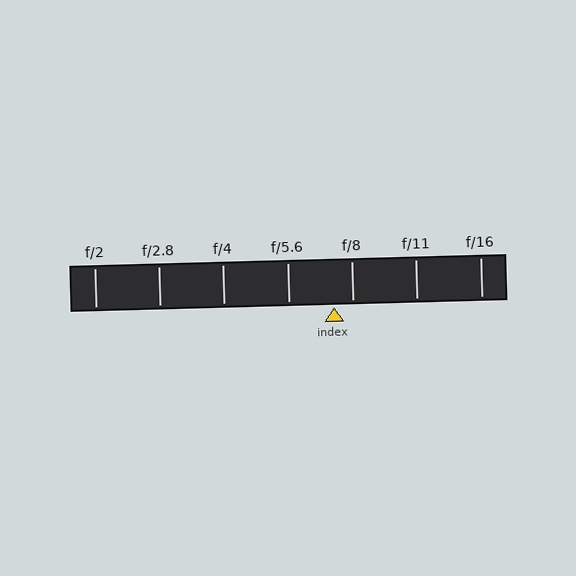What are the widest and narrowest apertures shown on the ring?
The widest aperture shown is f/2 and the narrowest is f/16.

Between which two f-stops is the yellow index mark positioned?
The index mark is between f/5.6 and f/8.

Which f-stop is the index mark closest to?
The index mark is closest to f/8.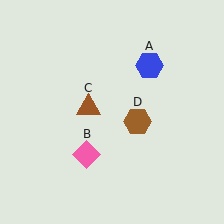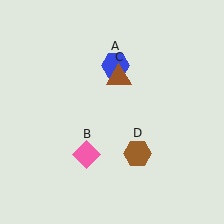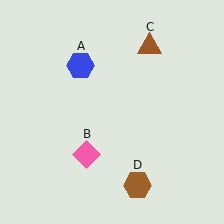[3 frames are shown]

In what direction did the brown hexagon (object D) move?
The brown hexagon (object D) moved down.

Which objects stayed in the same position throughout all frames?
Pink diamond (object B) remained stationary.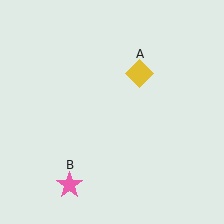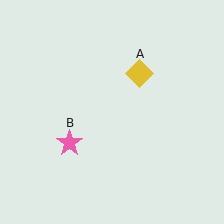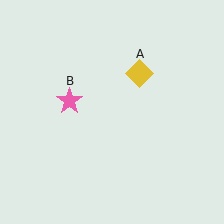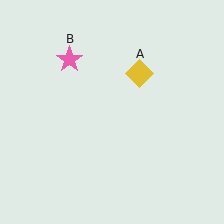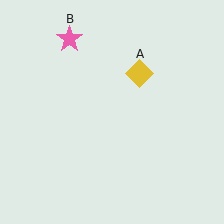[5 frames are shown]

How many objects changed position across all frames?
1 object changed position: pink star (object B).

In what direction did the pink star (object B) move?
The pink star (object B) moved up.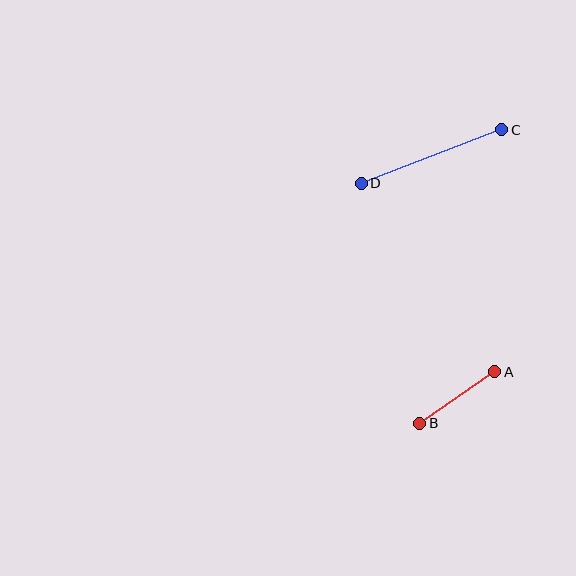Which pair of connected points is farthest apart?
Points C and D are farthest apart.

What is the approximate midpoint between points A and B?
The midpoint is at approximately (457, 397) pixels.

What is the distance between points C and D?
The distance is approximately 151 pixels.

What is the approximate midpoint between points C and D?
The midpoint is at approximately (431, 157) pixels.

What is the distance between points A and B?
The distance is approximately 91 pixels.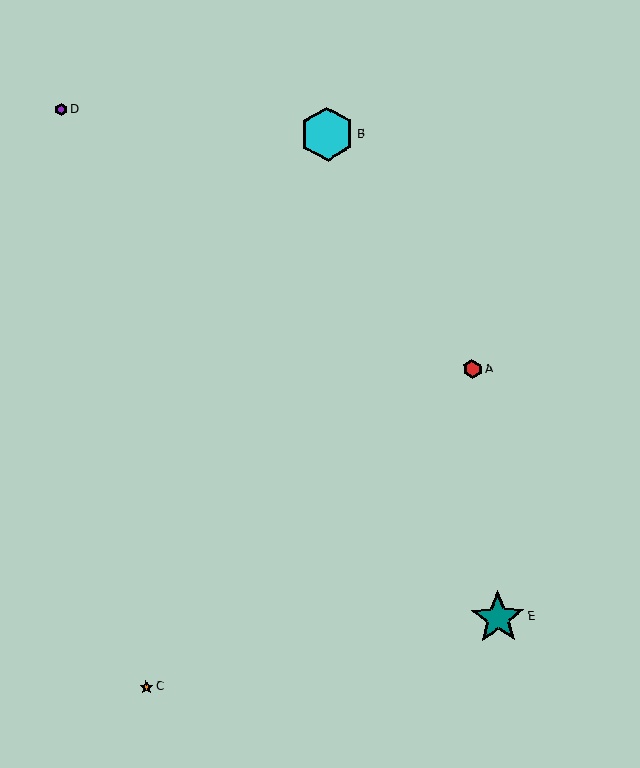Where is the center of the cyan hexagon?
The center of the cyan hexagon is at (327, 134).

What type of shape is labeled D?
Shape D is a purple hexagon.